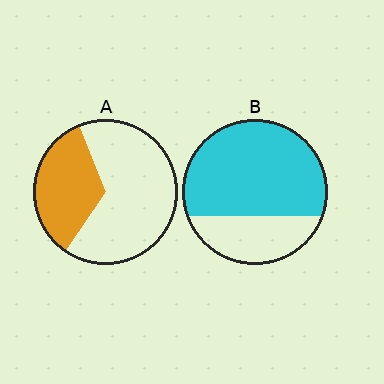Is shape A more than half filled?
No.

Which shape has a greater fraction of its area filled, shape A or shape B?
Shape B.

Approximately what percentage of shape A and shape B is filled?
A is approximately 35% and B is approximately 70%.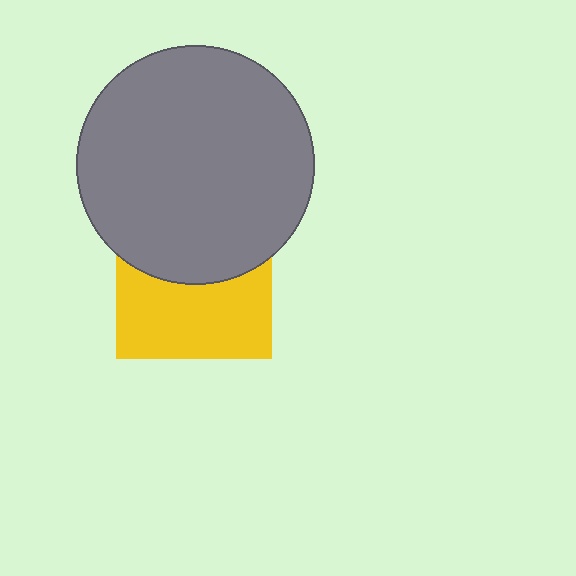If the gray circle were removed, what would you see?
You would see the complete yellow square.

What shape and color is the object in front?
The object in front is a gray circle.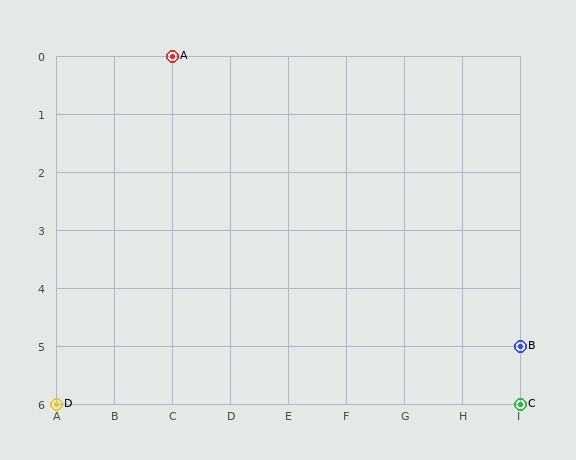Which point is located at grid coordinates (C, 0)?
Point A is at (C, 0).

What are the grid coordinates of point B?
Point B is at grid coordinates (I, 5).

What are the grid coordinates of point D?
Point D is at grid coordinates (A, 6).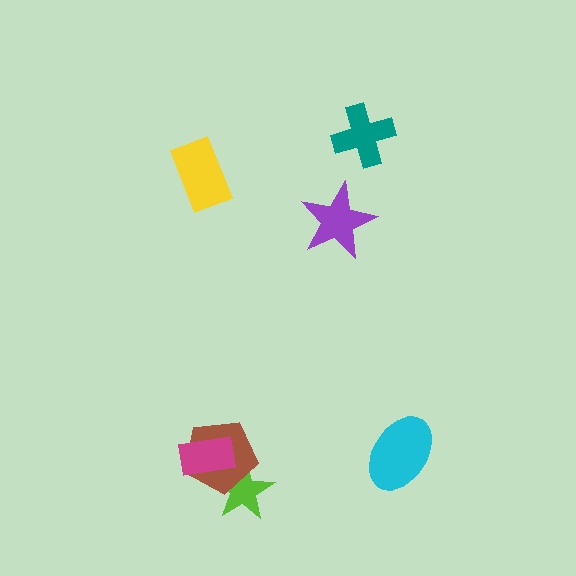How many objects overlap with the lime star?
2 objects overlap with the lime star.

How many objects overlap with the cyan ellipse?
0 objects overlap with the cyan ellipse.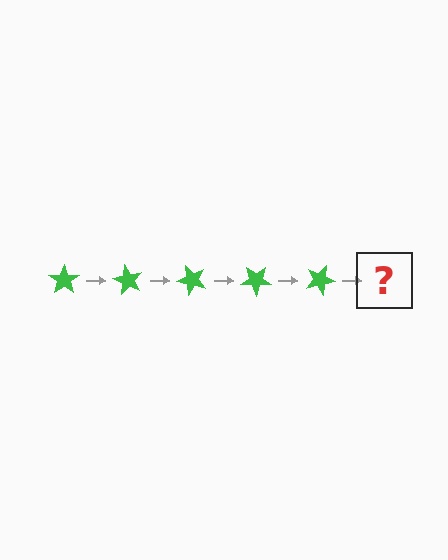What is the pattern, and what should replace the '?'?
The pattern is that the star rotates 60 degrees each step. The '?' should be a green star rotated 300 degrees.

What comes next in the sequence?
The next element should be a green star rotated 300 degrees.